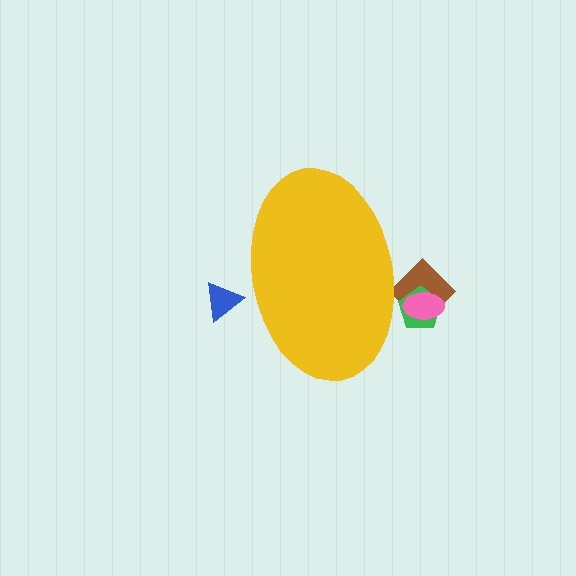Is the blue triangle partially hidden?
Yes, the blue triangle is partially hidden behind the yellow ellipse.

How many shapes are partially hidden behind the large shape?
4 shapes are partially hidden.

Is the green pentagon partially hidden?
Yes, the green pentagon is partially hidden behind the yellow ellipse.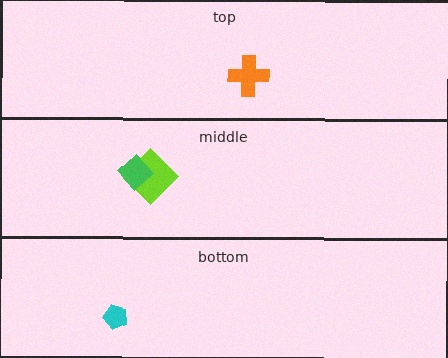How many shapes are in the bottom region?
1.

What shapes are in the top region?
The orange cross.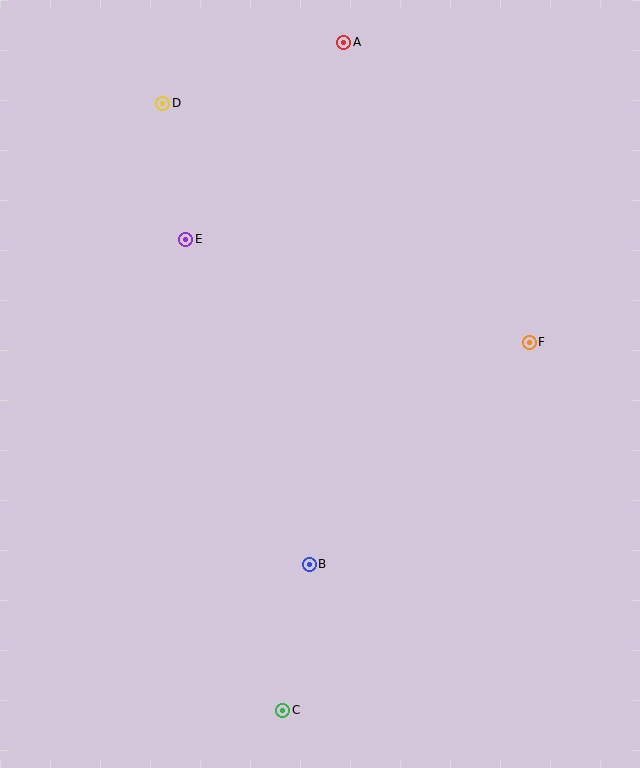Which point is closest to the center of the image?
Point B at (309, 564) is closest to the center.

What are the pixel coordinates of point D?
Point D is at (163, 103).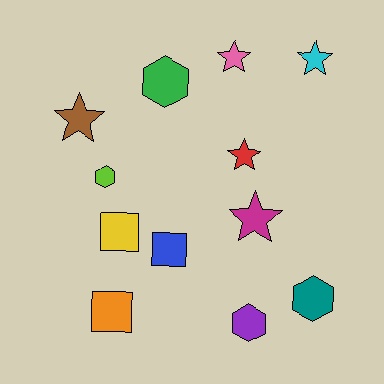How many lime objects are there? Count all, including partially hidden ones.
There is 1 lime object.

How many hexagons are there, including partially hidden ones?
There are 4 hexagons.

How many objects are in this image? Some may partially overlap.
There are 12 objects.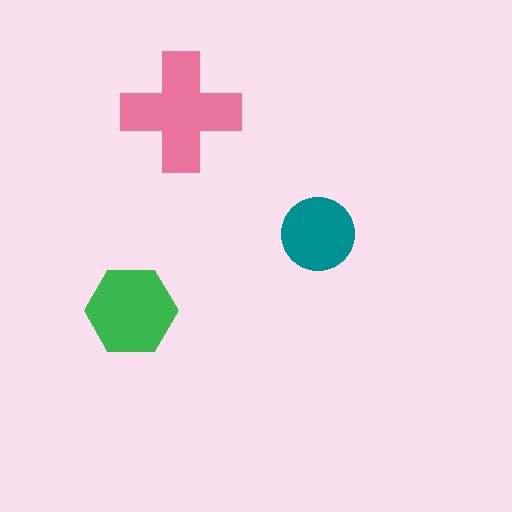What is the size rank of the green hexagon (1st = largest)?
2nd.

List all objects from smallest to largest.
The teal circle, the green hexagon, the pink cross.